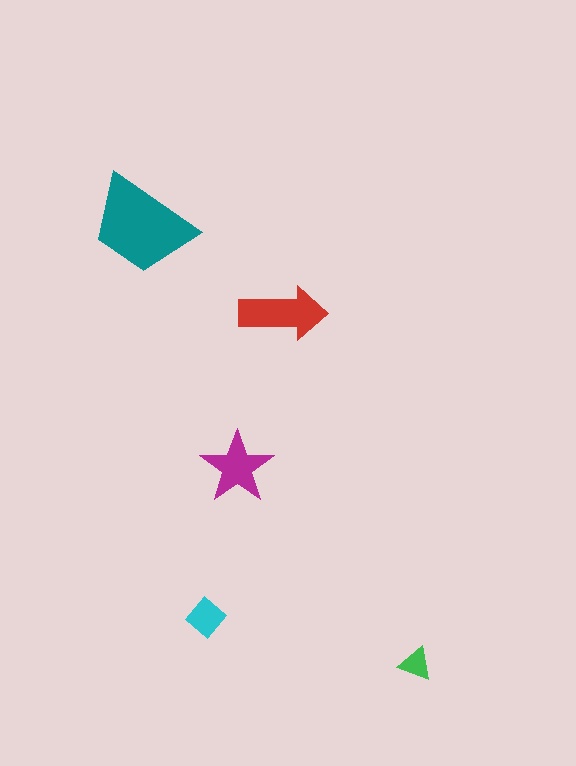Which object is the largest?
The teal trapezoid.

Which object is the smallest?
The green triangle.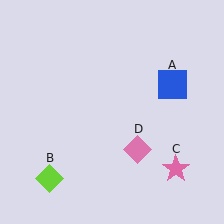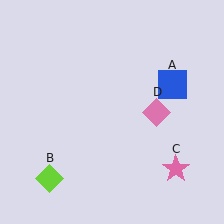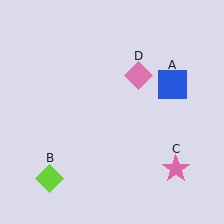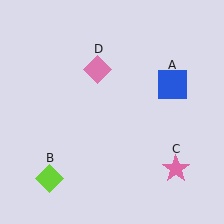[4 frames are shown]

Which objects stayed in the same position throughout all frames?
Blue square (object A) and lime diamond (object B) and pink star (object C) remained stationary.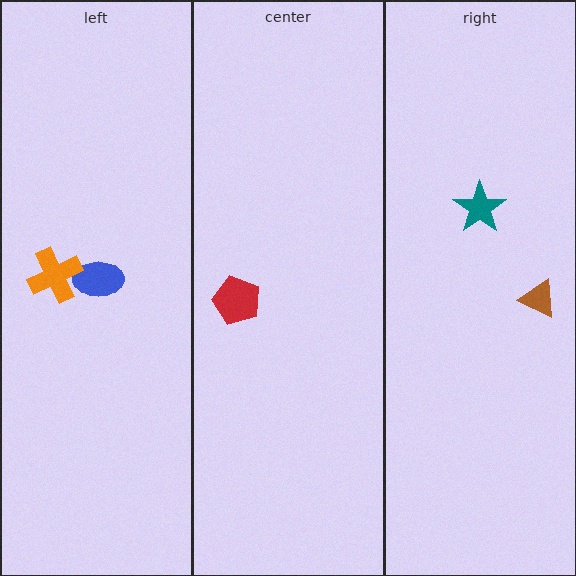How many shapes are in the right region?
2.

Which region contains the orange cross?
The left region.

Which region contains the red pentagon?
The center region.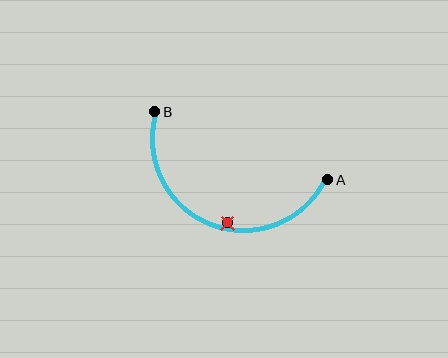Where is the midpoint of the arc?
The arc midpoint is the point on the curve farthest from the straight line joining A and B. It sits below that line.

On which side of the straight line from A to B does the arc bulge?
The arc bulges below the straight line connecting A and B.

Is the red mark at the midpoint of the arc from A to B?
No — the red mark does not lie on the arc at all. It sits slightly inside the curve.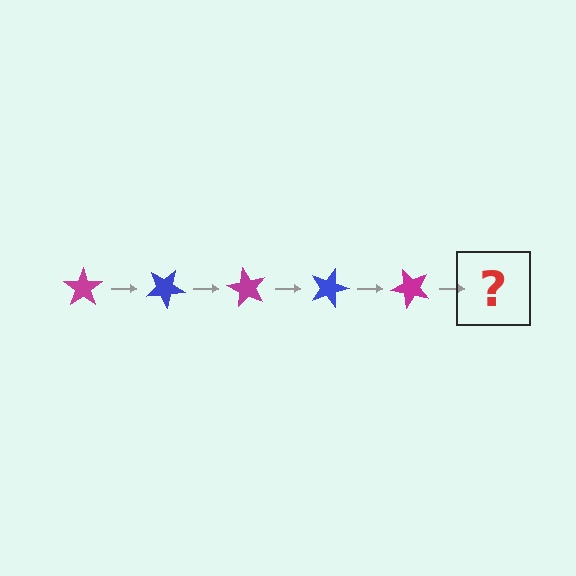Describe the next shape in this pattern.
It should be a blue star, rotated 150 degrees from the start.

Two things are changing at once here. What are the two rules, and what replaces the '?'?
The two rules are that it rotates 30 degrees each step and the color cycles through magenta and blue. The '?' should be a blue star, rotated 150 degrees from the start.